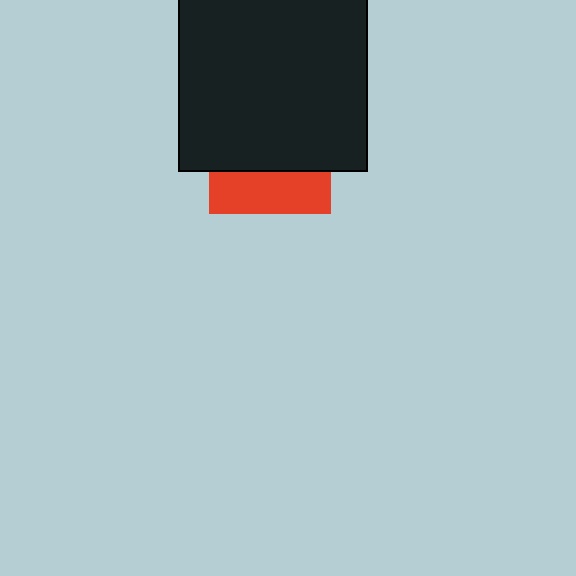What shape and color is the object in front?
The object in front is a black square.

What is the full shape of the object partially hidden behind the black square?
The partially hidden object is a red square.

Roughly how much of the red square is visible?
A small part of it is visible (roughly 35%).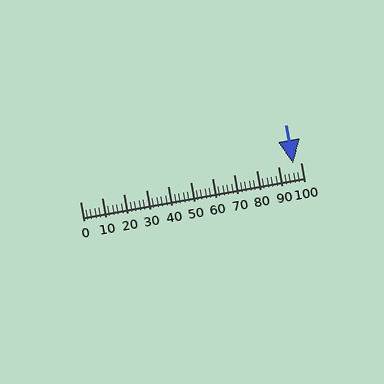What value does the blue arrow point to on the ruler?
The blue arrow points to approximately 97.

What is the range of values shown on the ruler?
The ruler shows values from 0 to 100.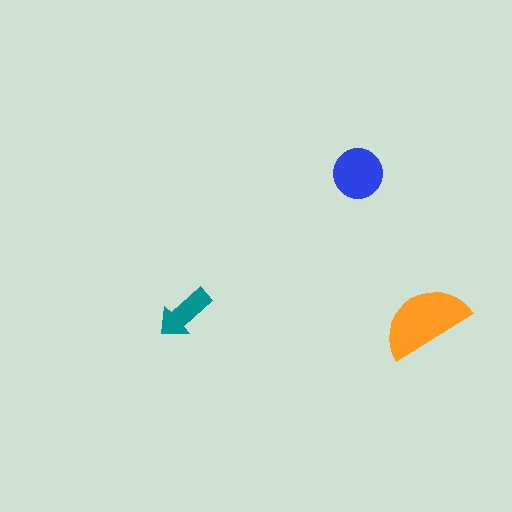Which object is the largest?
The orange semicircle.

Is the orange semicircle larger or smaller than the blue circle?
Larger.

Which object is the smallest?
The teal arrow.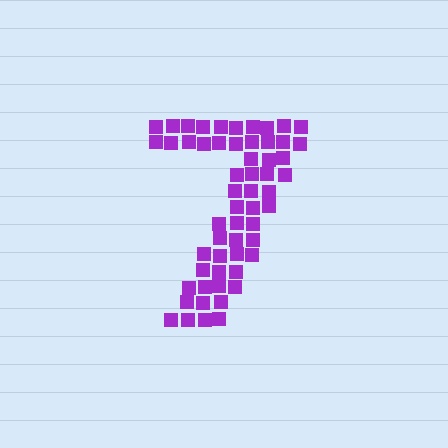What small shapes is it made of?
It is made of small squares.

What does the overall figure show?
The overall figure shows the digit 7.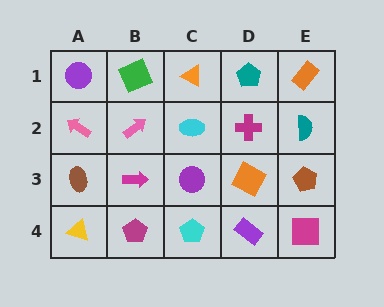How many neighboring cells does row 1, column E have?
2.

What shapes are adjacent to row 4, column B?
A magenta arrow (row 3, column B), a yellow triangle (row 4, column A), a cyan pentagon (row 4, column C).